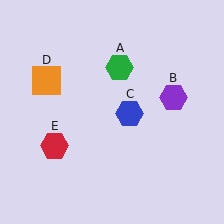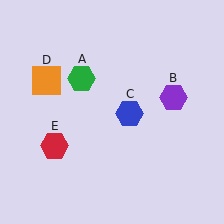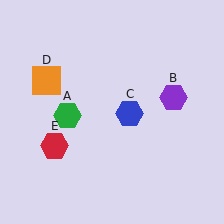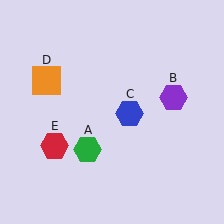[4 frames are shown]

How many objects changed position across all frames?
1 object changed position: green hexagon (object A).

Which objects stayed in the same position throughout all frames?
Purple hexagon (object B) and blue hexagon (object C) and orange square (object D) and red hexagon (object E) remained stationary.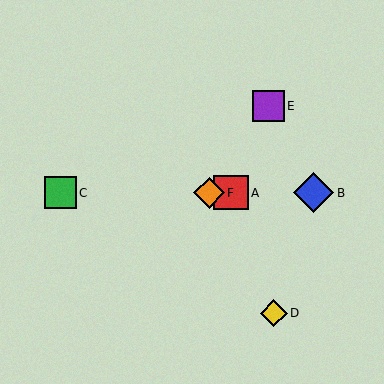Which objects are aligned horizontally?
Objects A, B, C, F are aligned horizontally.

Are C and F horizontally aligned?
Yes, both are at y≈193.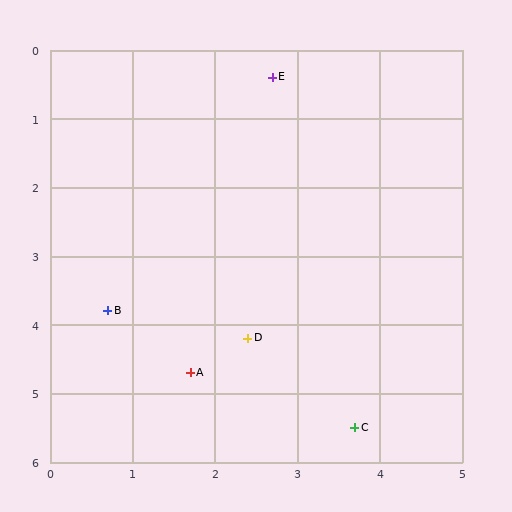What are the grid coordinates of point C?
Point C is at approximately (3.7, 5.5).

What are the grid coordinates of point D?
Point D is at approximately (2.4, 4.2).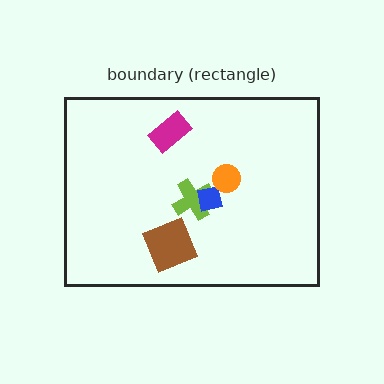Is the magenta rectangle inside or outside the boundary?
Inside.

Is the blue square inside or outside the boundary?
Inside.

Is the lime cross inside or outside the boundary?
Inside.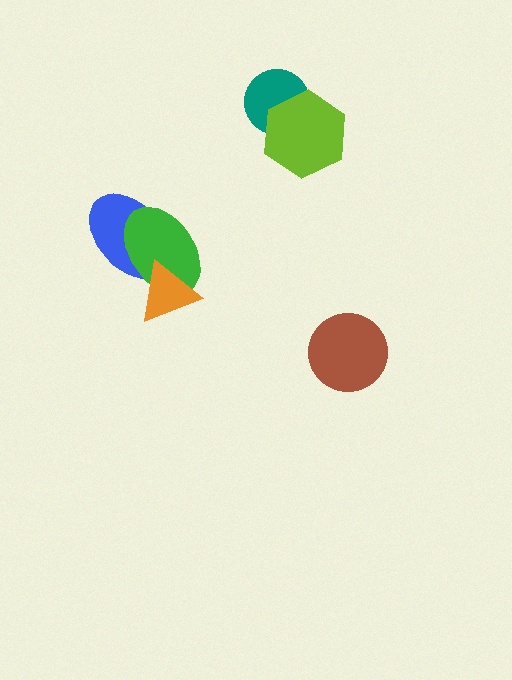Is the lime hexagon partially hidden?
No, no other shape covers it.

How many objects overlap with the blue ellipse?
2 objects overlap with the blue ellipse.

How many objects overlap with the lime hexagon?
1 object overlaps with the lime hexagon.